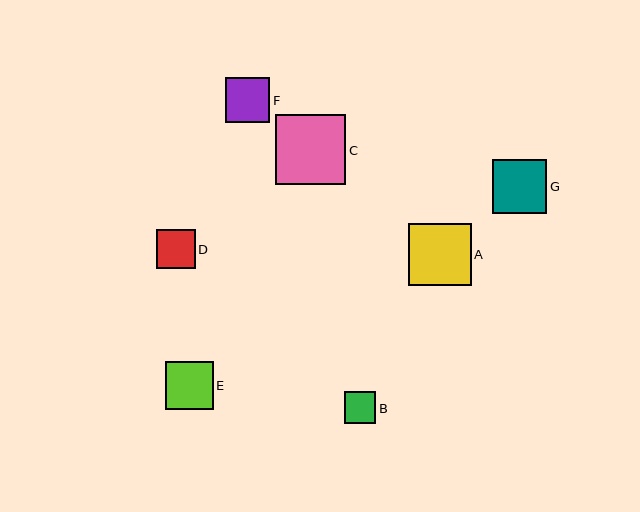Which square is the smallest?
Square B is the smallest with a size of approximately 31 pixels.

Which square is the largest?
Square C is the largest with a size of approximately 71 pixels.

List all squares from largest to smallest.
From largest to smallest: C, A, G, E, F, D, B.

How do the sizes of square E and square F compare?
Square E and square F are approximately the same size.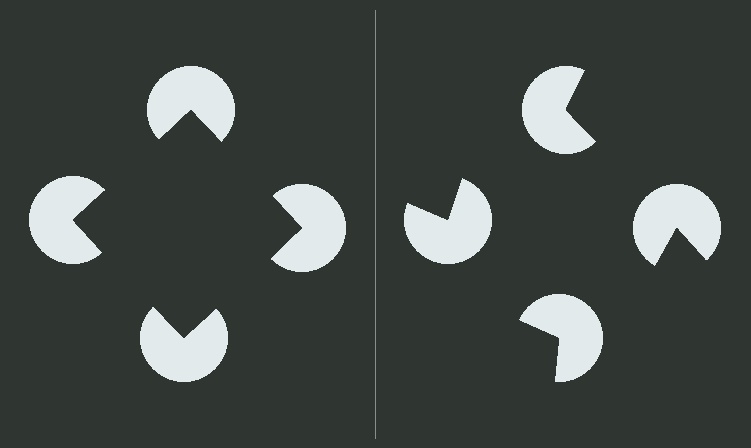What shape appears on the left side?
An illusory square.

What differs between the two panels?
The pac-man discs are positioned identically on both sides; only the wedge orientations differ. On the left they align to a square; on the right they are misaligned.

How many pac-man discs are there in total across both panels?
8 — 4 on each side.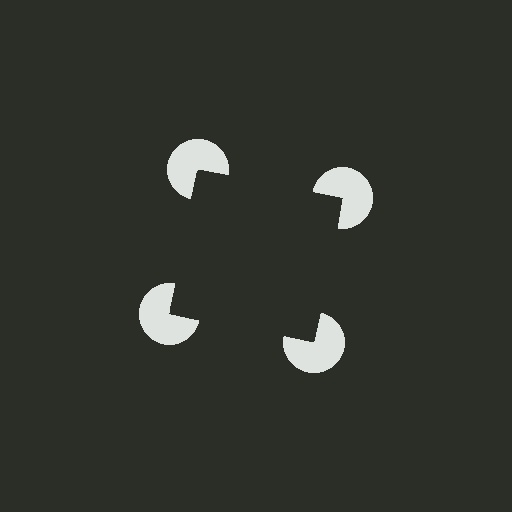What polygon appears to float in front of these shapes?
An illusory square — its edges are inferred from the aligned wedge cuts in the pac-man discs, not physically drawn.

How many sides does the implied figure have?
4 sides.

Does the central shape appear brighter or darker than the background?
It typically appears slightly darker than the background, even though no actual brightness change is drawn.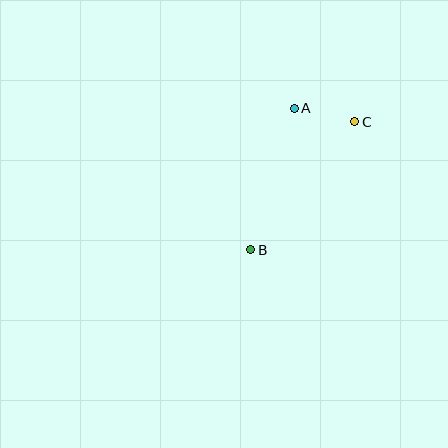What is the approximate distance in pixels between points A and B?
The distance between A and B is approximately 148 pixels.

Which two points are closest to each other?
Points A and C are closest to each other.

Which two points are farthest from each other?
Points B and C are farthest from each other.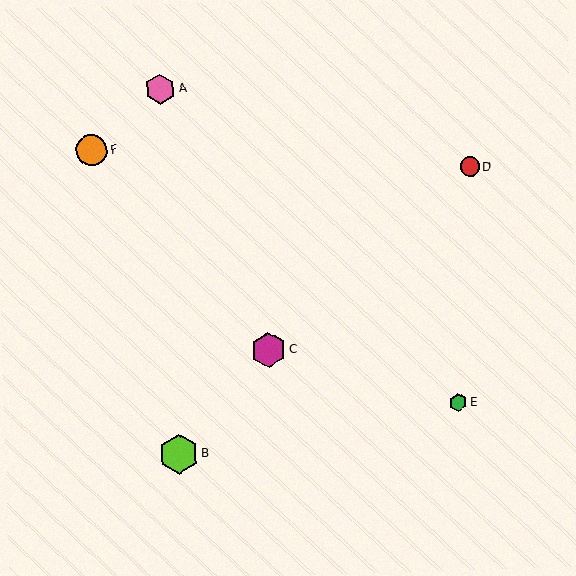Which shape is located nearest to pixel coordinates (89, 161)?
The orange circle (labeled F) at (92, 150) is nearest to that location.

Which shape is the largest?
The lime hexagon (labeled B) is the largest.